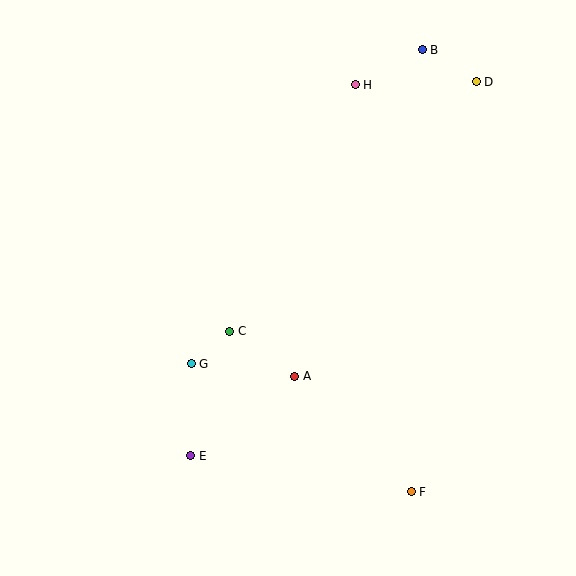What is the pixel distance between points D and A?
The distance between D and A is 346 pixels.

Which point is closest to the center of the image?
Point C at (230, 331) is closest to the center.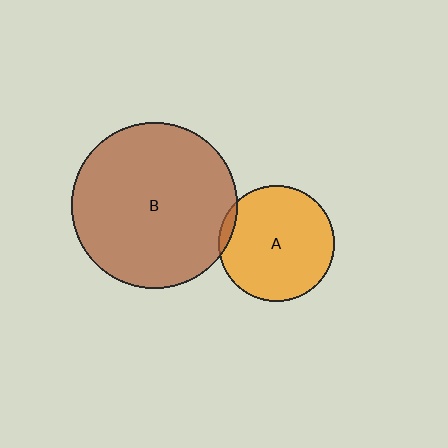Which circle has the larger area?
Circle B (brown).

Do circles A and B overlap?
Yes.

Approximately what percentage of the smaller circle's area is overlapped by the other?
Approximately 5%.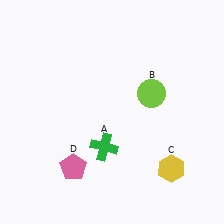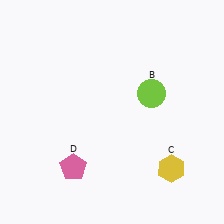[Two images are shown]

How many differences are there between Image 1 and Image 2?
There is 1 difference between the two images.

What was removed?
The green cross (A) was removed in Image 2.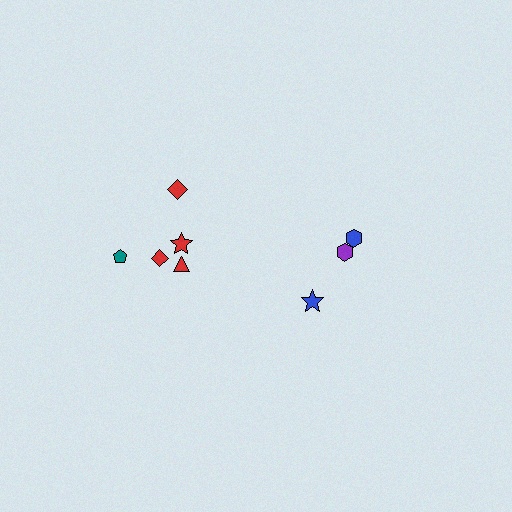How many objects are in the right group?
There are 3 objects.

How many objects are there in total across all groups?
There are 8 objects.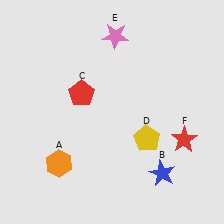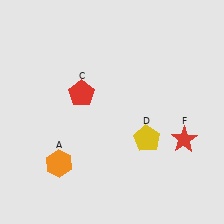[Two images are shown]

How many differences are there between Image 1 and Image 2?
There are 2 differences between the two images.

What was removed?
The pink star (E), the blue star (B) were removed in Image 2.